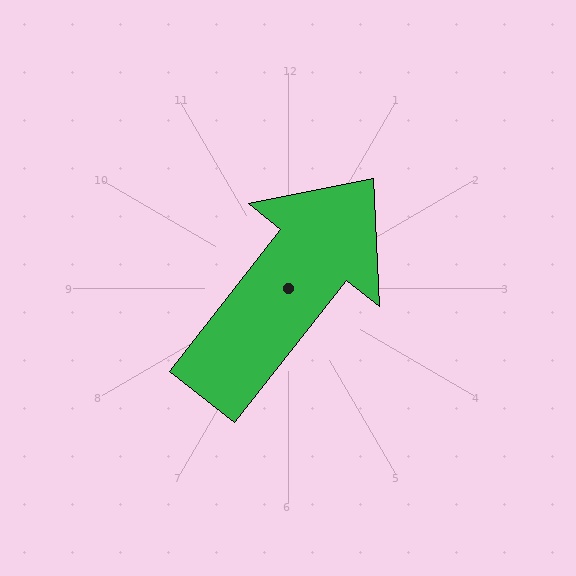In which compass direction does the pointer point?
Northeast.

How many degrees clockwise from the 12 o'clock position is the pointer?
Approximately 38 degrees.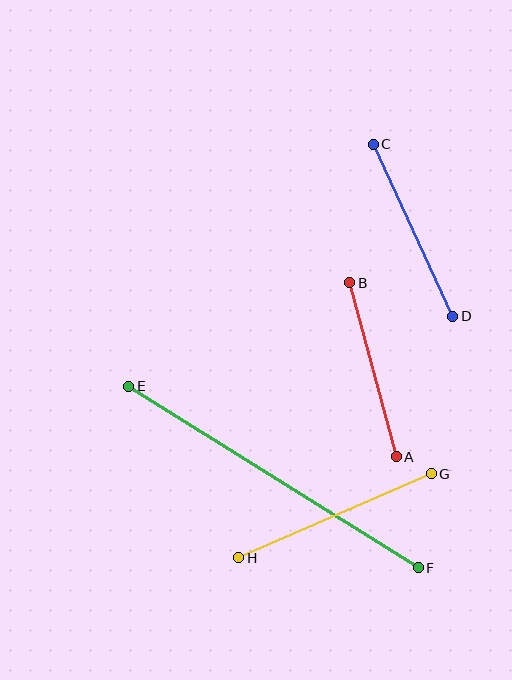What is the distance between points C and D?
The distance is approximately 190 pixels.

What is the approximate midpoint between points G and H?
The midpoint is at approximately (335, 516) pixels.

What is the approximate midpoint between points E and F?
The midpoint is at approximately (273, 477) pixels.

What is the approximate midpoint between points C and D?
The midpoint is at approximately (413, 230) pixels.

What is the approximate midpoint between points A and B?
The midpoint is at approximately (373, 370) pixels.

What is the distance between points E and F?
The distance is approximately 342 pixels.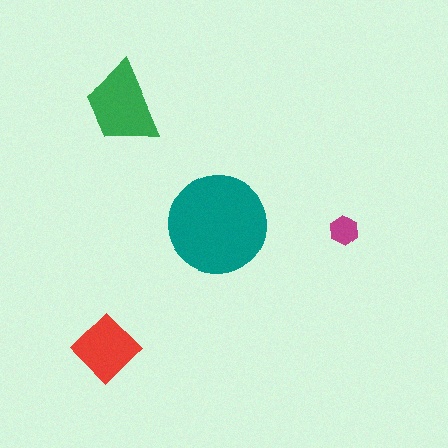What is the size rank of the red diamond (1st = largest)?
3rd.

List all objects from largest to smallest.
The teal circle, the green trapezoid, the red diamond, the magenta hexagon.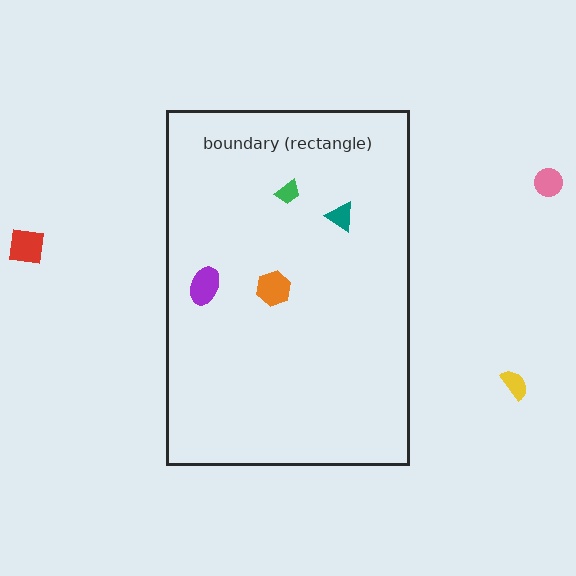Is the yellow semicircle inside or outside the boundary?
Outside.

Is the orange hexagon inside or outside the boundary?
Inside.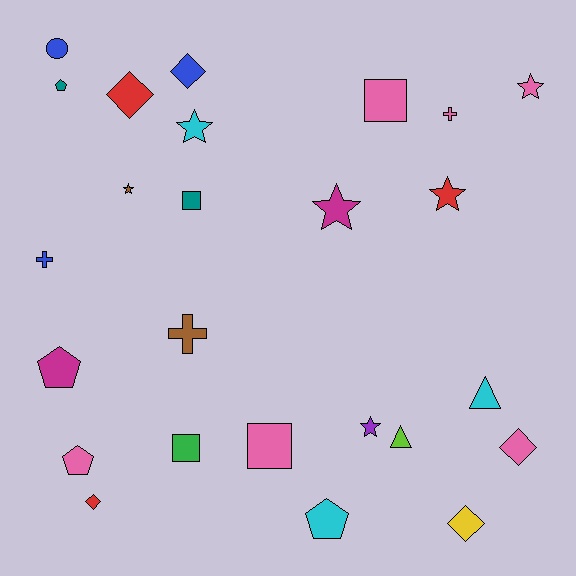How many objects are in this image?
There are 25 objects.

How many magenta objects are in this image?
There are 2 magenta objects.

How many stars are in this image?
There are 6 stars.